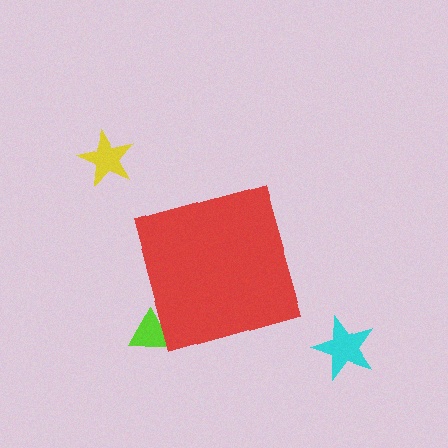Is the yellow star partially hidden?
No, the yellow star is fully visible.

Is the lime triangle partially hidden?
Yes, the lime triangle is partially hidden behind the red diamond.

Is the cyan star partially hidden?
No, the cyan star is fully visible.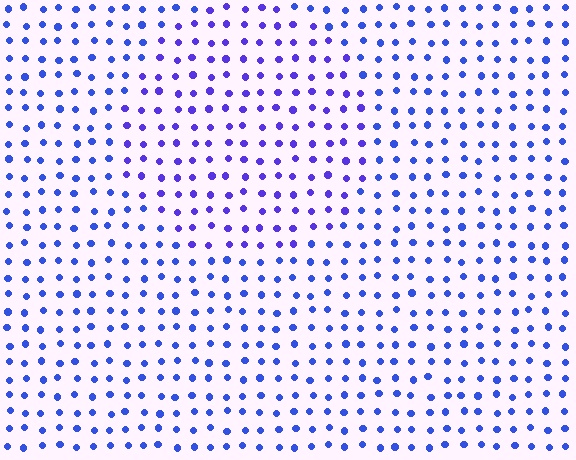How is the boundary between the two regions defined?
The boundary is defined purely by a slight shift in hue (about 23 degrees). Spacing, size, and orientation are identical on both sides.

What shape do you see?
I see a circle.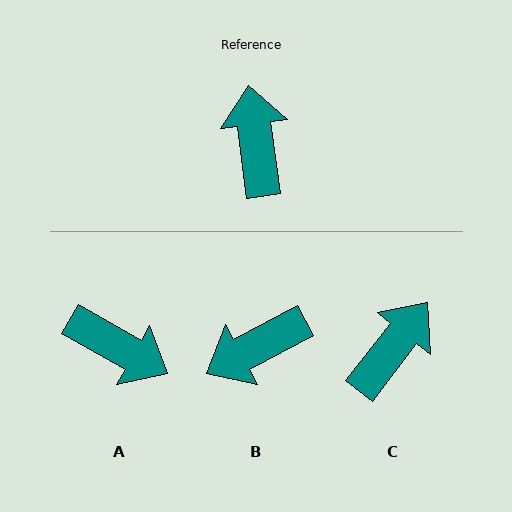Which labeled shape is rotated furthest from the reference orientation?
A, about 127 degrees away.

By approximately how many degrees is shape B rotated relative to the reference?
Approximately 110 degrees counter-clockwise.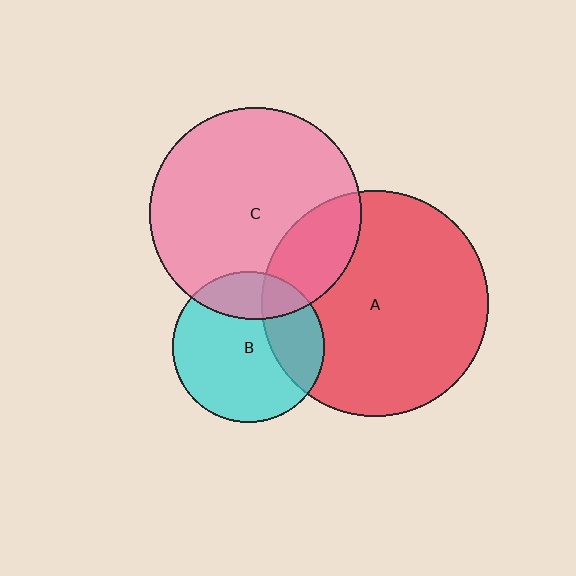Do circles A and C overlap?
Yes.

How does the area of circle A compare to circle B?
Approximately 2.2 times.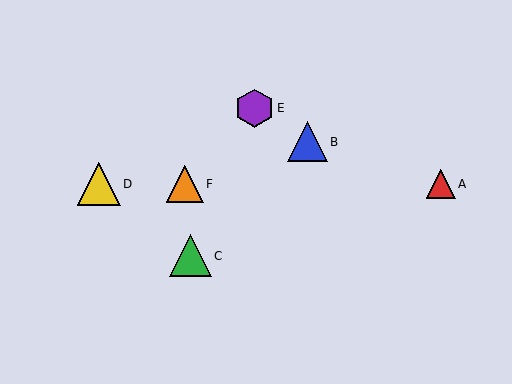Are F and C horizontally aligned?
No, F is at y≈184 and C is at y≈256.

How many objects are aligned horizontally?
3 objects (A, D, F) are aligned horizontally.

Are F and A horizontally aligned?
Yes, both are at y≈184.